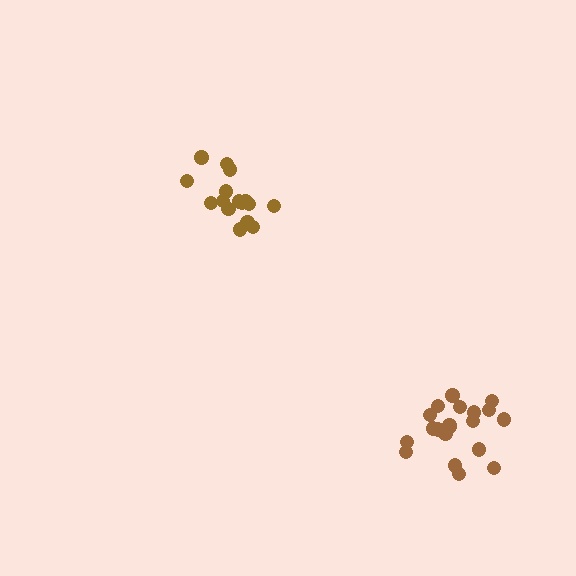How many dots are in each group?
Group 1: 16 dots, Group 2: 20 dots (36 total).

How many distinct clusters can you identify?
There are 2 distinct clusters.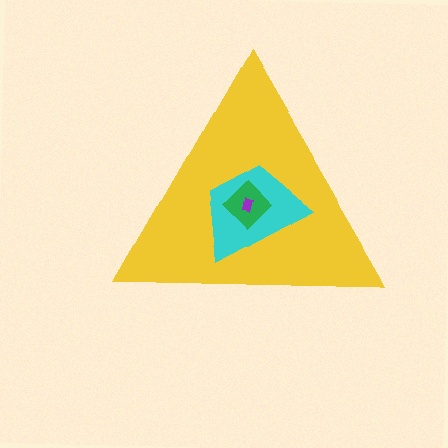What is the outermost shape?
The yellow triangle.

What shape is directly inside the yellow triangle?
The cyan trapezoid.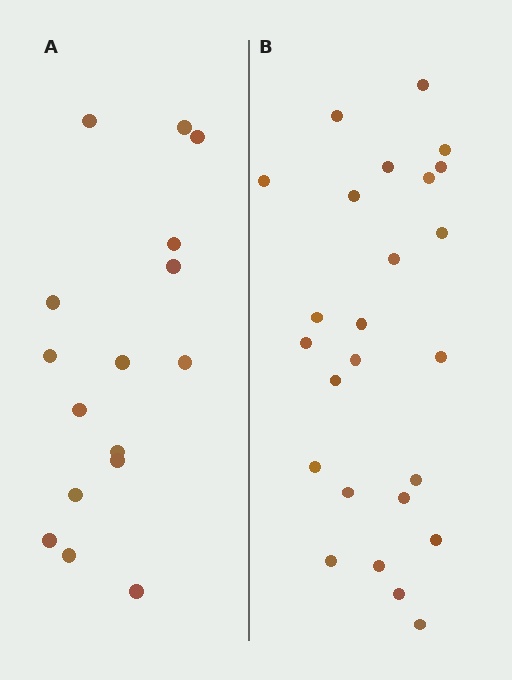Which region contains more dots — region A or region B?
Region B (the right region) has more dots.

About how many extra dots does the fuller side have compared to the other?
Region B has roughly 8 or so more dots than region A.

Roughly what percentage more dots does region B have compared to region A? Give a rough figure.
About 55% more.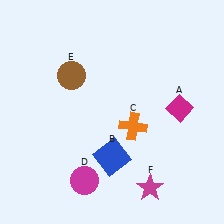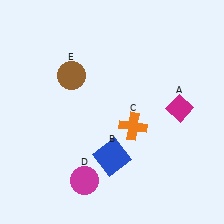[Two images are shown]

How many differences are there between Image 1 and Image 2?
There is 1 difference between the two images.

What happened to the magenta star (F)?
The magenta star (F) was removed in Image 2. It was in the bottom-right area of Image 1.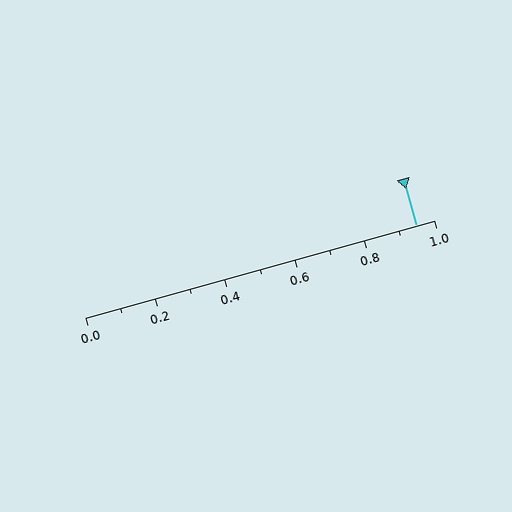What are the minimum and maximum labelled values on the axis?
The axis runs from 0.0 to 1.0.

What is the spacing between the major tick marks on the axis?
The major ticks are spaced 0.2 apart.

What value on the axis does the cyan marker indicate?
The marker indicates approximately 0.95.